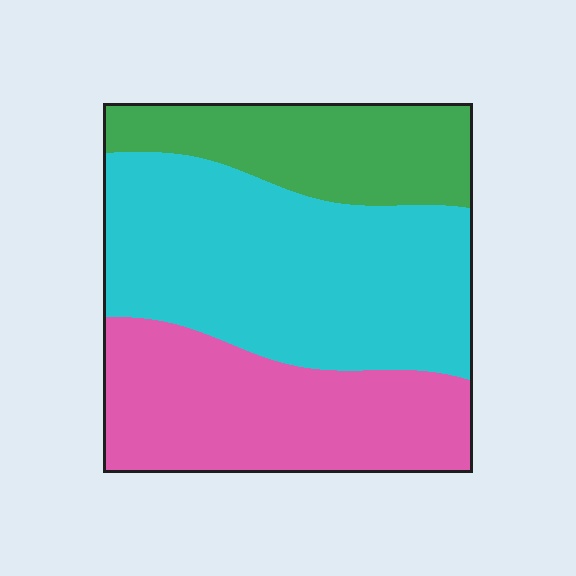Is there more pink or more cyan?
Cyan.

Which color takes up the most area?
Cyan, at roughly 45%.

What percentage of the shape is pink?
Pink takes up about one third (1/3) of the shape.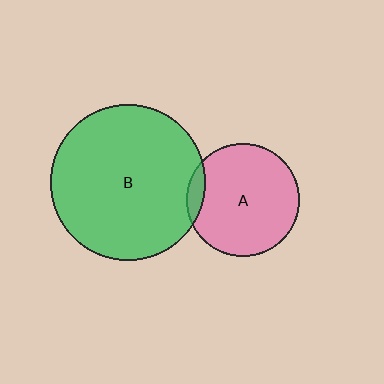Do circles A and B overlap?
Yes.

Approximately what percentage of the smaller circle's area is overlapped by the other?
Approximately 10%.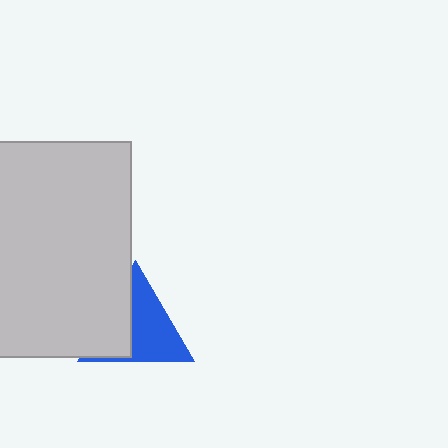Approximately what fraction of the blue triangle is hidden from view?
Roughly 39% of the blue triangle is hidden behind the light gray rectangle.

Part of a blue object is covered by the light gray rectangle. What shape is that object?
It is a triangle.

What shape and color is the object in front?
The object in front is a light gray rectangle.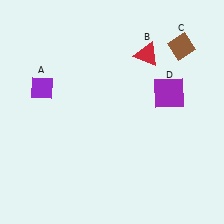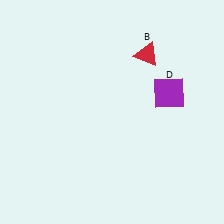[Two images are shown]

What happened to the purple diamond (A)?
The purple diamond (A) was removed in Image 2. It was in the top-left area of Image 1.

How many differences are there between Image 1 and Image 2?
There are 2 differences between the two images.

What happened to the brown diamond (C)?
The brown diamond (C) was removed in Image 2. It was in the top-right area of Image 1.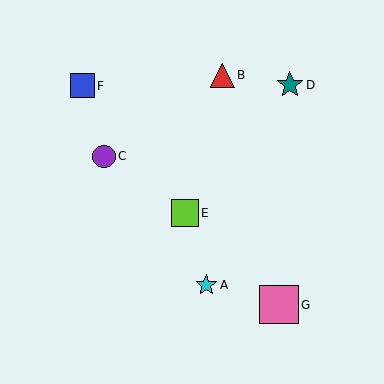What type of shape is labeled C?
Shape C is a purple circle.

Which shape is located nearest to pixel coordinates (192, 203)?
The lime square (labeled E) at (185, 213) is nearest to that location.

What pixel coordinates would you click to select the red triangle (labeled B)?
Click at (222, 75) to select the red triangle B.